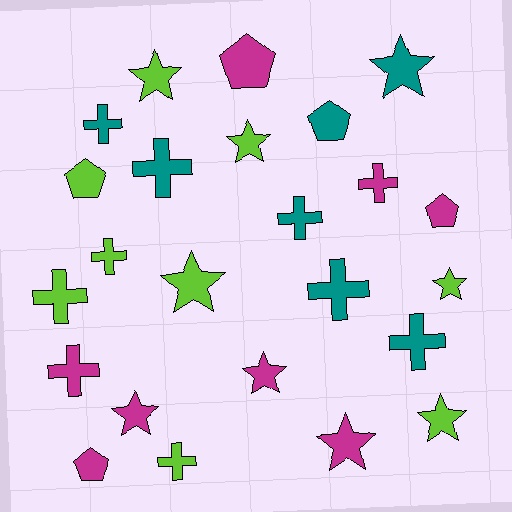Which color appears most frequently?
Lime, with 9 objects.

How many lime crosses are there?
There are 3 lime crosses.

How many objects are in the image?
There are 24 objects.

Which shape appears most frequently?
Cross, with 10 objects.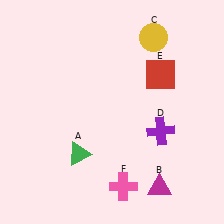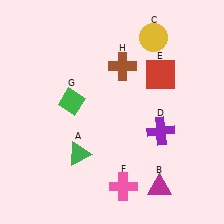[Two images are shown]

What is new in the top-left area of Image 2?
A green diamond (G) was added in the top-left area of Image 2.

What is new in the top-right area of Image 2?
A brown cross (H) was added in the top-right area of Image 2.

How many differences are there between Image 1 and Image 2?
There are 2 differences between the two images.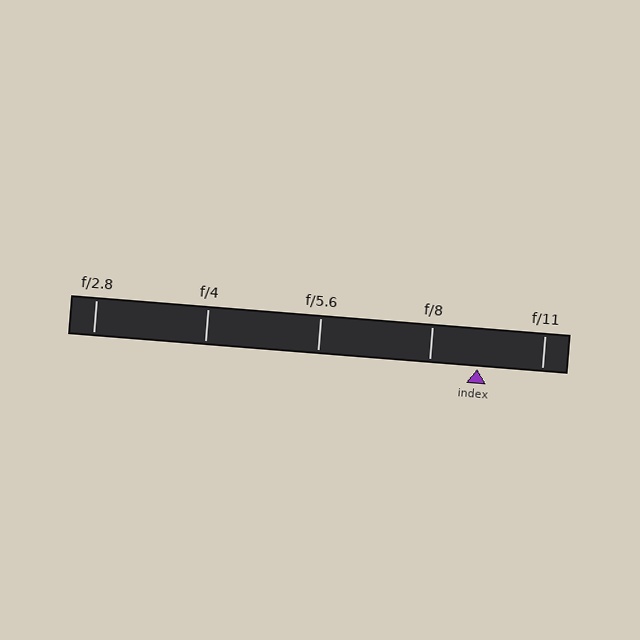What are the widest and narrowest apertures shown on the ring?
The widest aperture shown is f/2.8 and the narrowest is f/11.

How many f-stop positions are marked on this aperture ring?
There are 5 f-stop positions marked.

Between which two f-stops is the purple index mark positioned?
The index mark is between f/8 and f/11.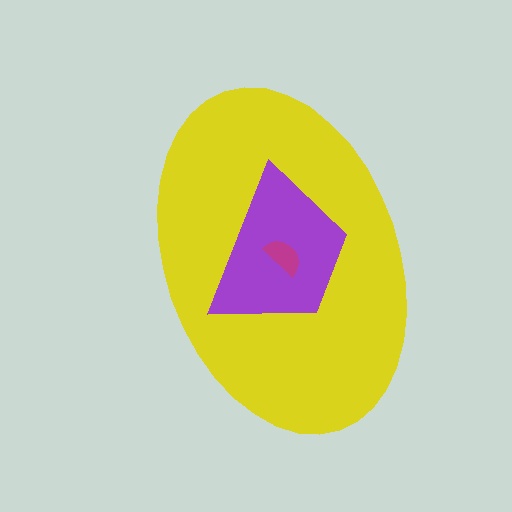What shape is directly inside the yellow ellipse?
The purple trapezoid.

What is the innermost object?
The magenta semicircle.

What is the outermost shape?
The yellow ellipse.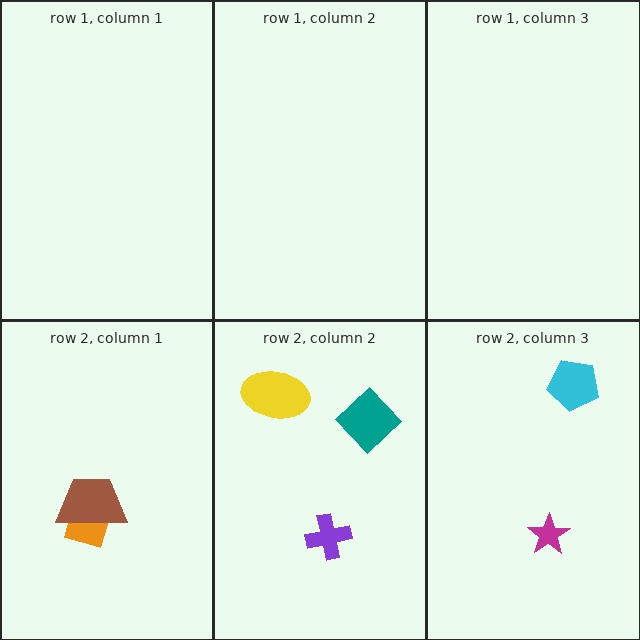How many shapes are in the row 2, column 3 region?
2.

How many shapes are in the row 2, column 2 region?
3.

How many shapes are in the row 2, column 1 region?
2.